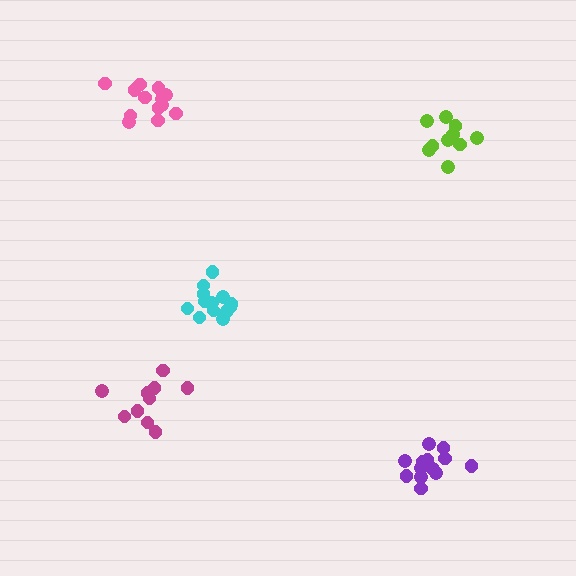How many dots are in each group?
Group 1: 13 dots, Group 2: 13 dots, Group 3: 10 dots, Group 4: 10 dots, Group 5: 13 dots (59 total).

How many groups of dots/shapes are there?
There are 5 groups.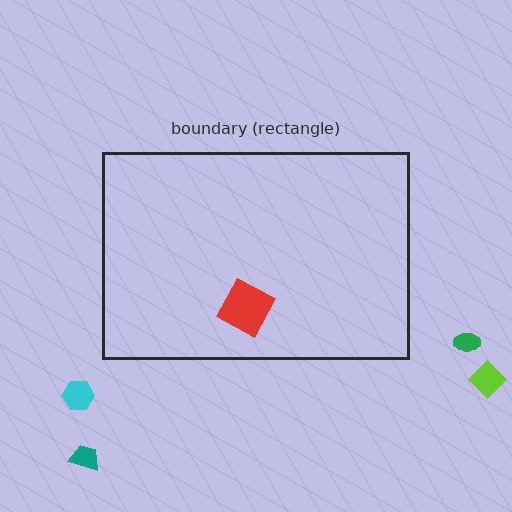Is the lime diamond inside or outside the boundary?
Outside.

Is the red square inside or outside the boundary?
Inside.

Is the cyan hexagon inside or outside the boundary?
Outside.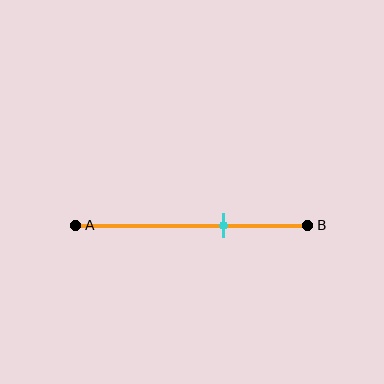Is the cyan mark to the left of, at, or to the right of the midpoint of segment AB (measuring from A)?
The cyan mark is to the right of the midpoint of segment AB.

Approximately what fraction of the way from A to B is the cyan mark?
The cyan mark is approximately 65% of the way from A to B.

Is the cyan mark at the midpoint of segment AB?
No, the mark is at about 65% from A, not at the 50% midpoint.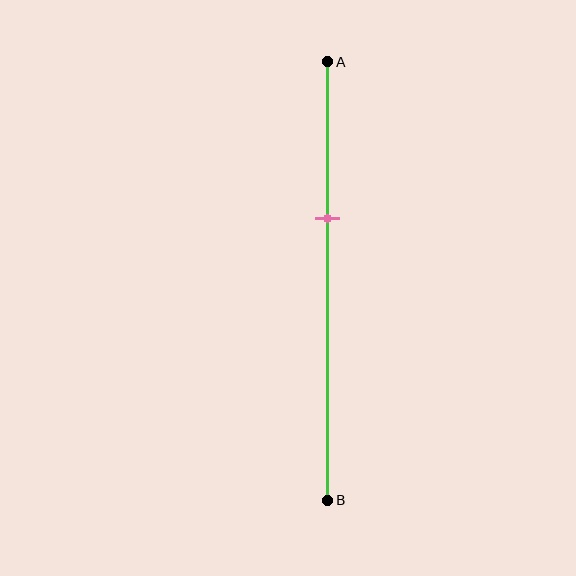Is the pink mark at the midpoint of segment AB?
No, the mark is at about 35% from A, not at the 50% midpoint.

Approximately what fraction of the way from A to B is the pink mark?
The pink mark is approximately 35% of the way from A to B.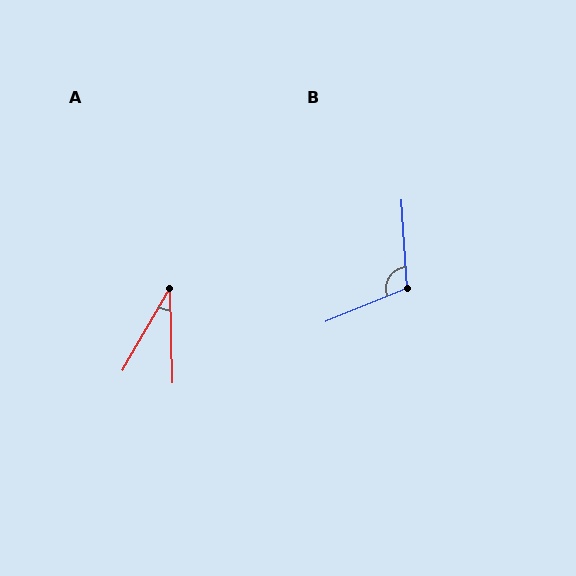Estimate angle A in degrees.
Approximately 31 degrees.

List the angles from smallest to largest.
A (31°), B (109°).